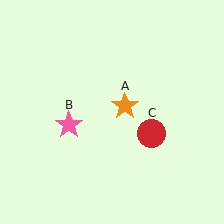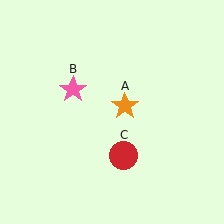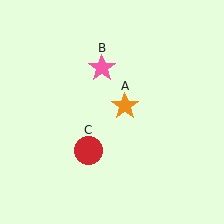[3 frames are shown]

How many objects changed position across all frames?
2 objects changed position: pink star (object B), red circle (object C).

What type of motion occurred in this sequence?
The pink star (object B), red circle (object C) rotated clockwise around the center of the scene.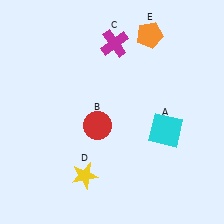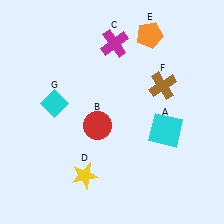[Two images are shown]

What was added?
A brown cross (F), a cyan diamond (G) were added in Image 2.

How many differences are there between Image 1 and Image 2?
There are 2 differences between the two images.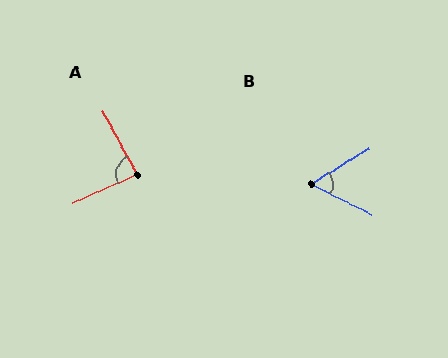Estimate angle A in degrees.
Approximately 85 degrees.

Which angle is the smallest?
B, at approximately 59 degrees.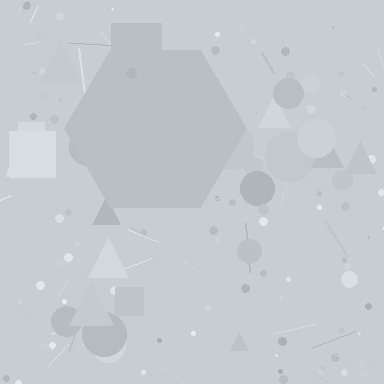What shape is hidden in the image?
A hexagon is hidden in the image.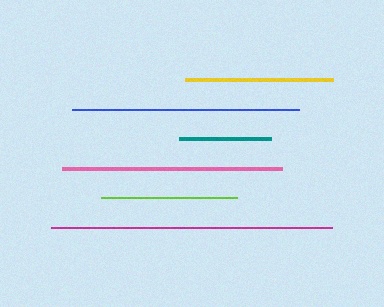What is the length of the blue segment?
The blue segment is approximately 226 pixels long.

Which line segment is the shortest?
The teal line is the shortest at approximately 91 pixels.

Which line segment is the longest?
The magenta line is the longest at approximately 281 pixels.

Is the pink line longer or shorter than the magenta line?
The magenta line is longer than the pink line.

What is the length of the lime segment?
The lime segment is approximately 136 pixels long.